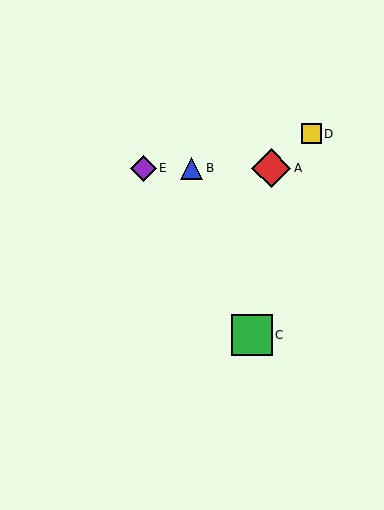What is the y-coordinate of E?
Object E is at y≈168.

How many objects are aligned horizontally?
3 objects (A, B, E) are aligned horizontally.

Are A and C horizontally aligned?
No, A is at y≈168 and C is at y≈335.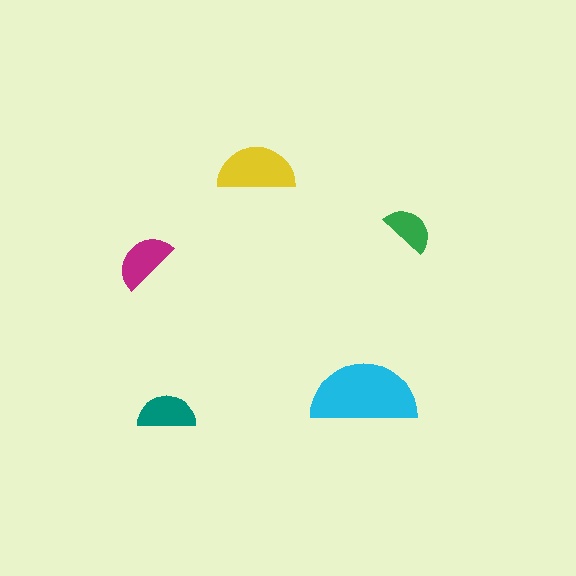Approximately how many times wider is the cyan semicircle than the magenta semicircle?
About 2 times wider.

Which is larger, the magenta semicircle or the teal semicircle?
The magenta one.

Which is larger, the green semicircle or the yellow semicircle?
The yellow one.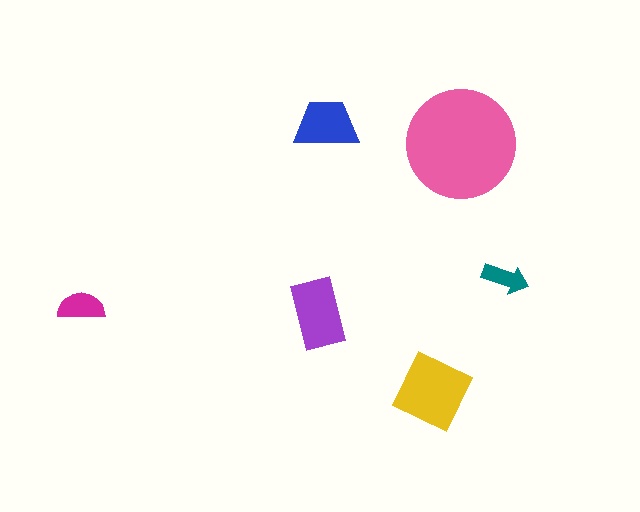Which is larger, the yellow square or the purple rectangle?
The yellow square.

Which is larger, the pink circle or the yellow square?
The pink circle.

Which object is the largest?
The pink circle.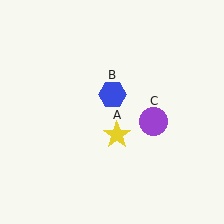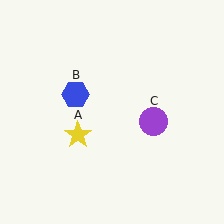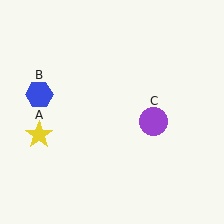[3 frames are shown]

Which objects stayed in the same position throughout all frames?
Purple circle (object C) remained stationary.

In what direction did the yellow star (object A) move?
The yellow star (object A) moved left.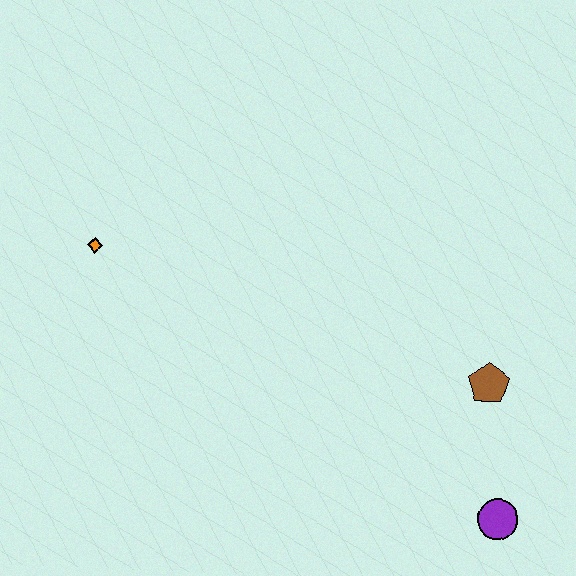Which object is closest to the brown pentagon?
The purple circle is closest to the brown pentagon.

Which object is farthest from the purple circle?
The orange diamond is farthest from the purple circle.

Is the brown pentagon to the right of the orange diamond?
Yes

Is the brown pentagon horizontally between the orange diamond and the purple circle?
Yes